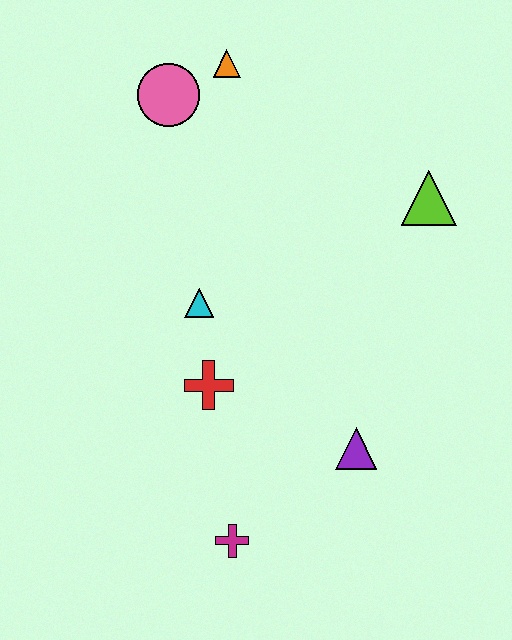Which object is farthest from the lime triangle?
The magenta cross is farthest from the lime triangle.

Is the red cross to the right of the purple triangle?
No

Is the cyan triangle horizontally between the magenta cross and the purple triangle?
No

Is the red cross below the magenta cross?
No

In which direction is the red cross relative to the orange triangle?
The red cross is below the orange triangle.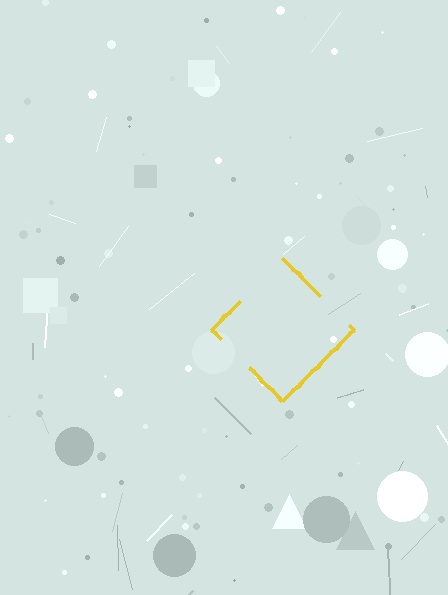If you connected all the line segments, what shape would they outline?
They would outline a diamond.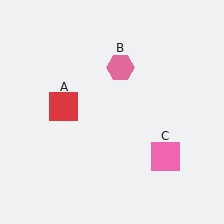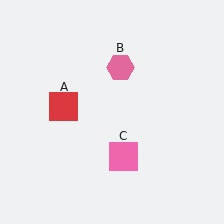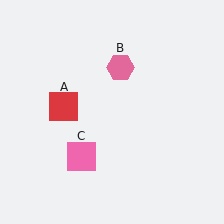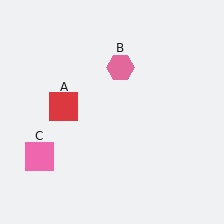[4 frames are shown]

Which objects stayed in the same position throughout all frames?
Red square (object A) and pink hexagon (object B) remained stationary.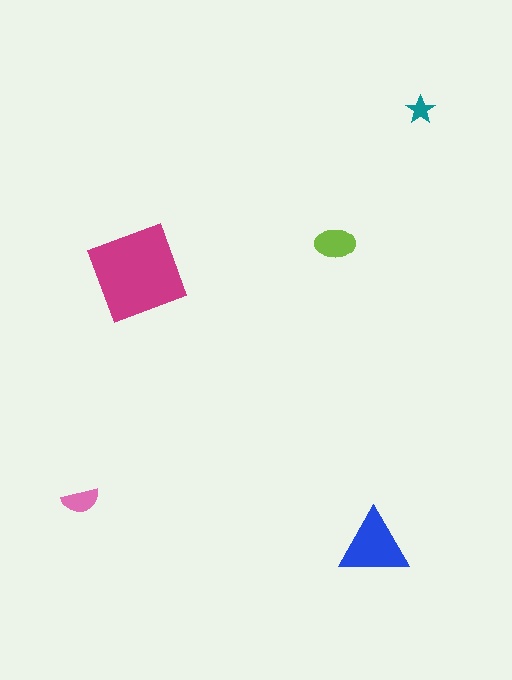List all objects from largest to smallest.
The magenta square, the blue triangle, the lime ellipse, the pink semicircle, the teal star.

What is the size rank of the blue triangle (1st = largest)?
2nd.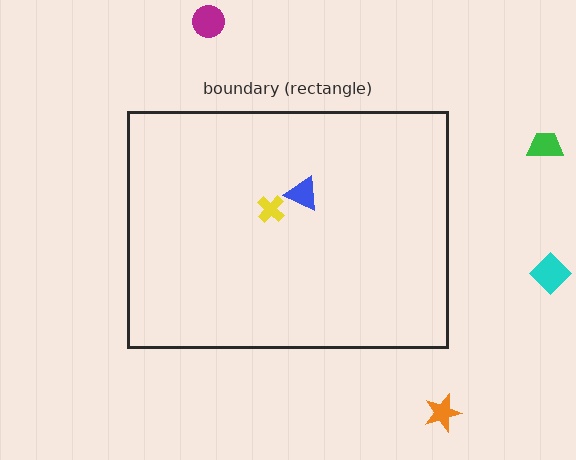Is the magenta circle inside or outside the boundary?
Outside.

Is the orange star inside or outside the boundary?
Outside.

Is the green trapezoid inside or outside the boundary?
Outside.